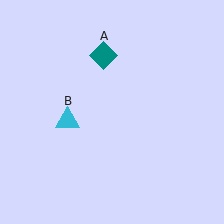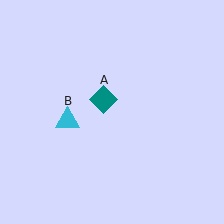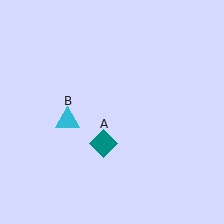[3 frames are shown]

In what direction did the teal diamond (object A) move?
The teal diamond (object A) moved down.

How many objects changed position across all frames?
1 object changed position: teal diamond (object A).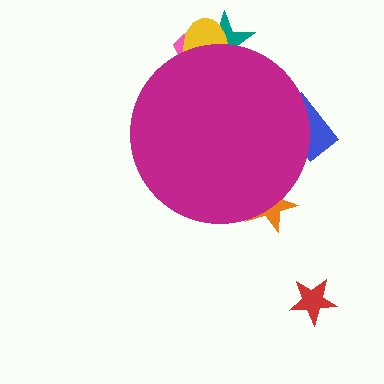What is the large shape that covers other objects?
A magenta circle.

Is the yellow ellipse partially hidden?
Yes, the yellow ellipse is partially hidden behind the magenta circle.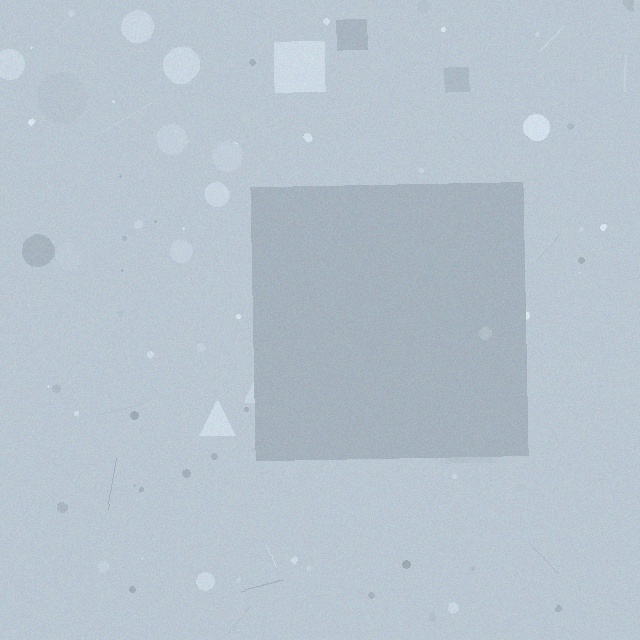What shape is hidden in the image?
A square is hidden in the image.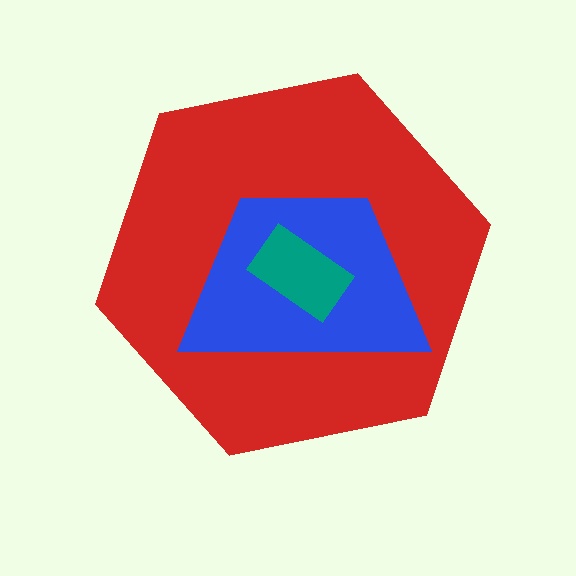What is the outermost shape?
The red hexagon.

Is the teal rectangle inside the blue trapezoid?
Yes.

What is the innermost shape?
The teal rectangle.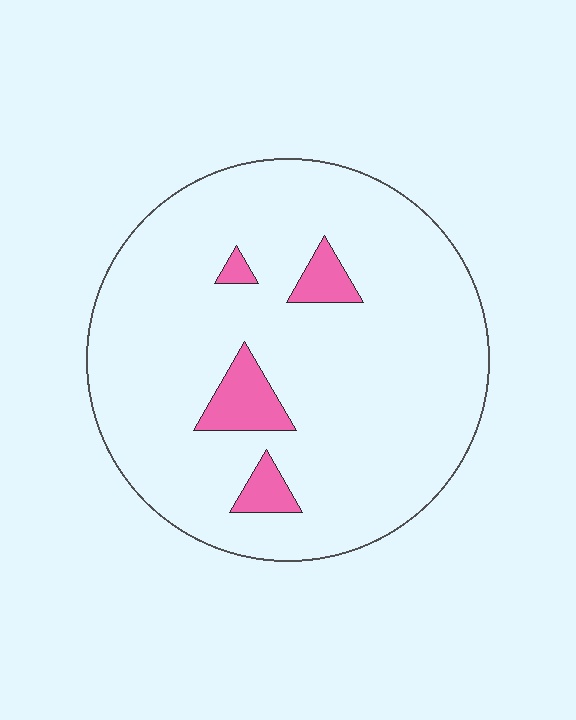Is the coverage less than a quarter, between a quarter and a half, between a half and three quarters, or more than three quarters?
Less than a quarter.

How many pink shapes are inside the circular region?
4.